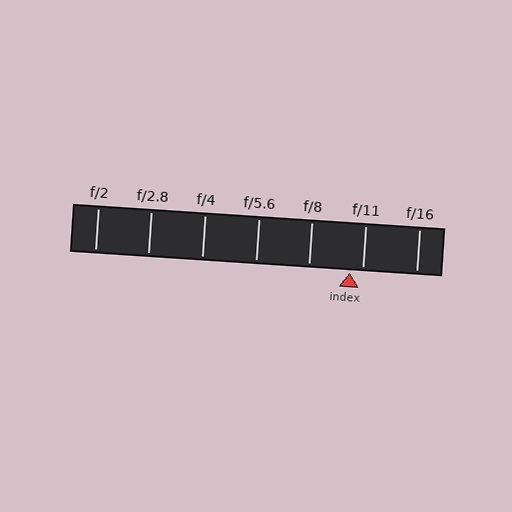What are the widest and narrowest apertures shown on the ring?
The widest aperture shown is f/2 and the narrowest is f/16.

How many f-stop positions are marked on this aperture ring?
There are 7 f-stop positions marked.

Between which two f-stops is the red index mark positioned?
The index mark is between f/8 and f/11.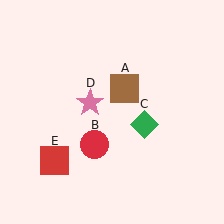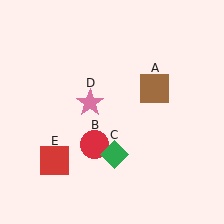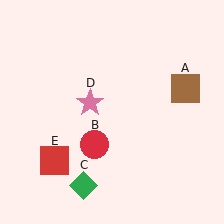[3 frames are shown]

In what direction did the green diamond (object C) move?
The green diamond (object C) moved down and to the left.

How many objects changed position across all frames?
2 objects changed position: brown square (object A), green diamond (object C).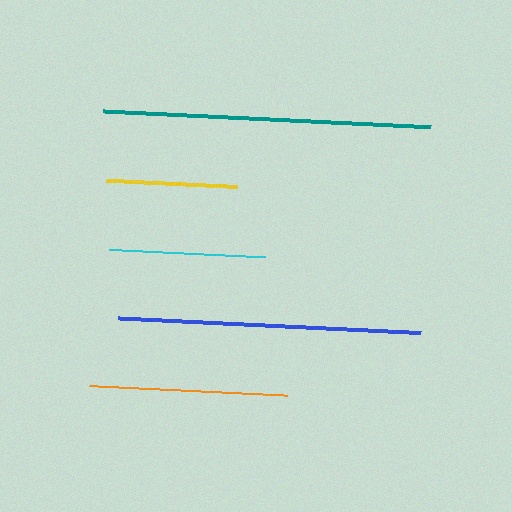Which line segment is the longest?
The teal line is the longest at approximately 328 pixels.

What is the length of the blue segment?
The blue segment is approximately 303 pixels long.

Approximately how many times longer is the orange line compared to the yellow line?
The orange line is approximately 1.5 times the length of the yellow line.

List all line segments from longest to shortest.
From longest to shortest: teal, blue, orange, cyan, yellow.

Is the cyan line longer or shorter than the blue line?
The blue line is longer than the cyan line.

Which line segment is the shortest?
The yellow line is the shortest at approximately 131 pixels.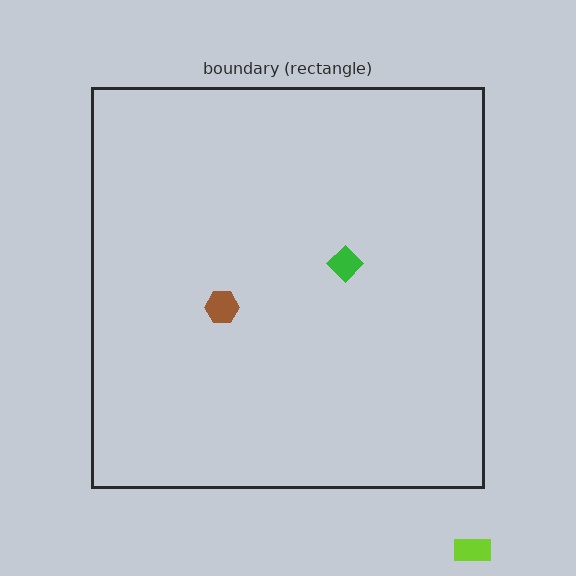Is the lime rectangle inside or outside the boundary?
Outside.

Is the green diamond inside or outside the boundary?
Inside.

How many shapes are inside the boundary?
2 inside, 1 outside.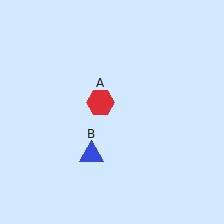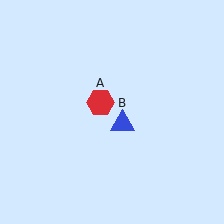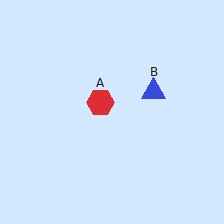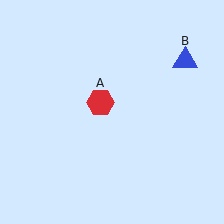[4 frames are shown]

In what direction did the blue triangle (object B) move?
The blue triangle (object B) moved up and to the right.